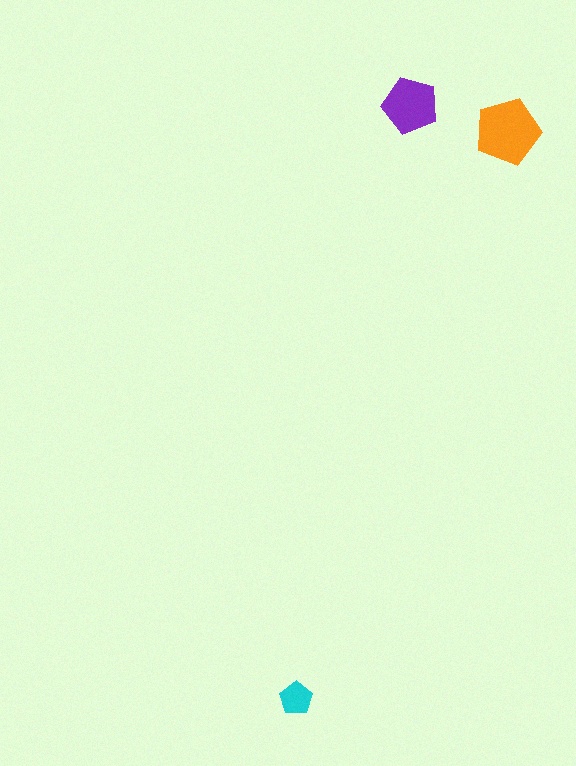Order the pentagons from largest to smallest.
the orange one, the purple one, the cyan one.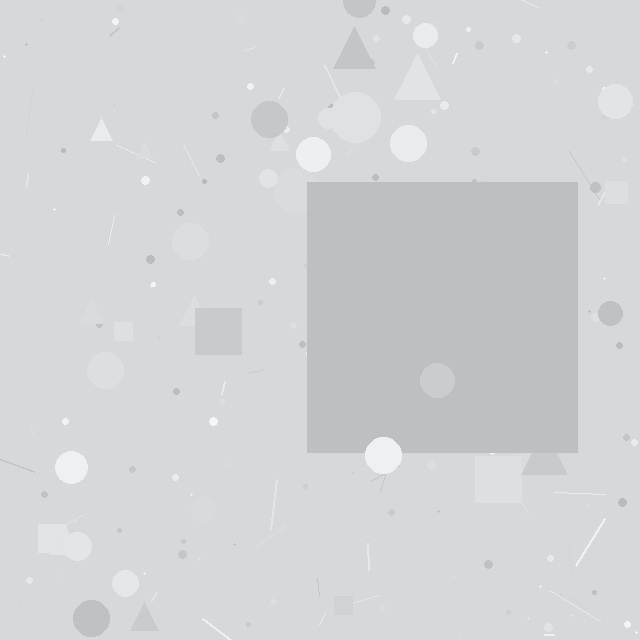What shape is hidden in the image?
A square is hidden in the image.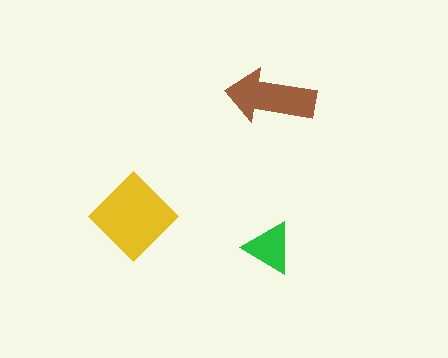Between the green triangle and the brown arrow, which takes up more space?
The brown arrow.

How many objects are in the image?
There are 3 objects in the image.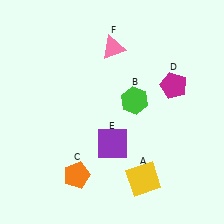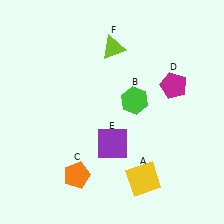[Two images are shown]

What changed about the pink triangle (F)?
In Image 1, F is pink. In Image 2, it changed to lime.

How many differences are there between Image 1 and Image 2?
There is 1 difference between the two images.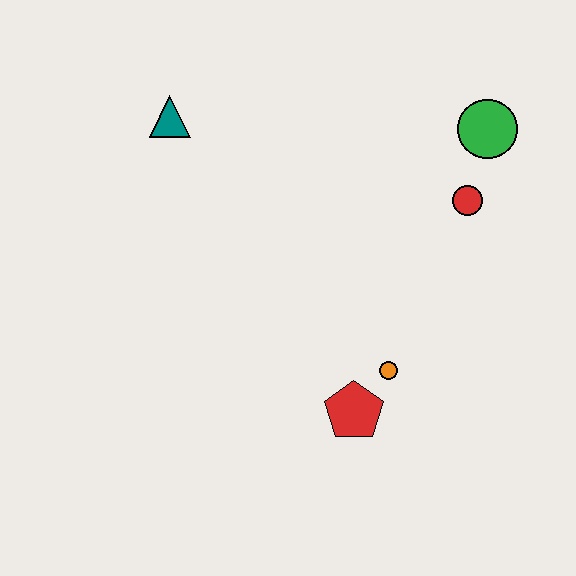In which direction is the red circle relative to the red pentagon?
The red circle is above the red pentagon.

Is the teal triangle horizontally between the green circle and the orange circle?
No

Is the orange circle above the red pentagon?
Yes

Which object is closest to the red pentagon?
The orange circle is closest to the red pentagon.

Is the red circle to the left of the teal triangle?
No